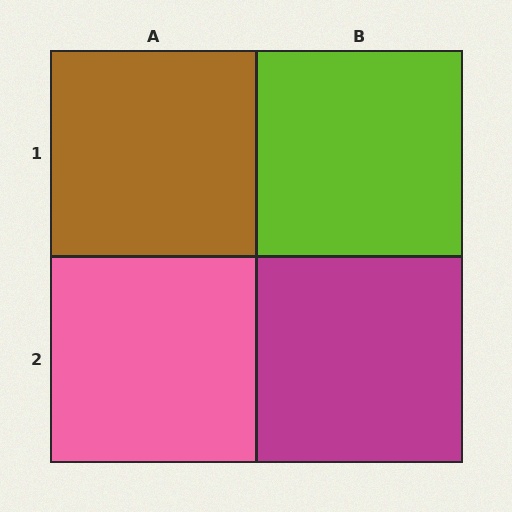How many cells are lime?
1 cell is lime.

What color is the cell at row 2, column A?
Pink.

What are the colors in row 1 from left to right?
Brown, lime.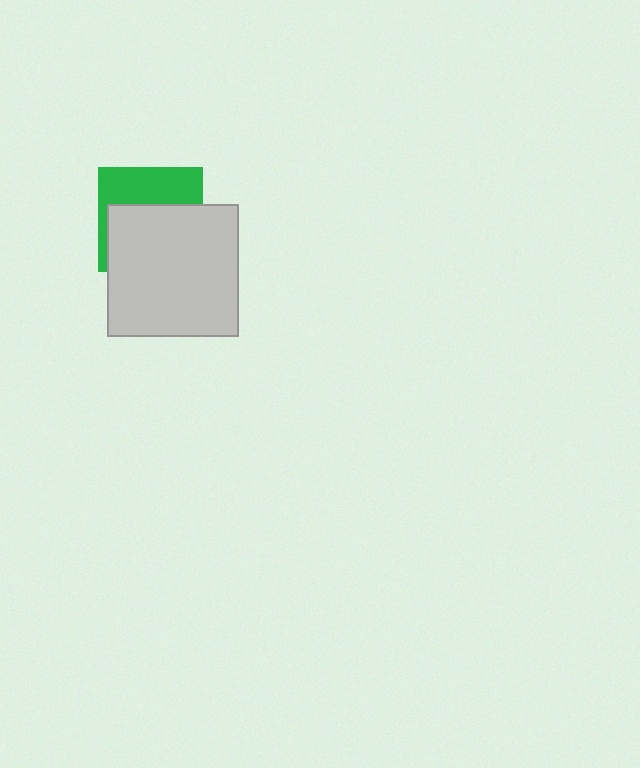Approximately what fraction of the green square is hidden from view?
Roughly 59% of the green square is hidden behind the light gray square.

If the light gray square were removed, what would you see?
You would see the complete green square.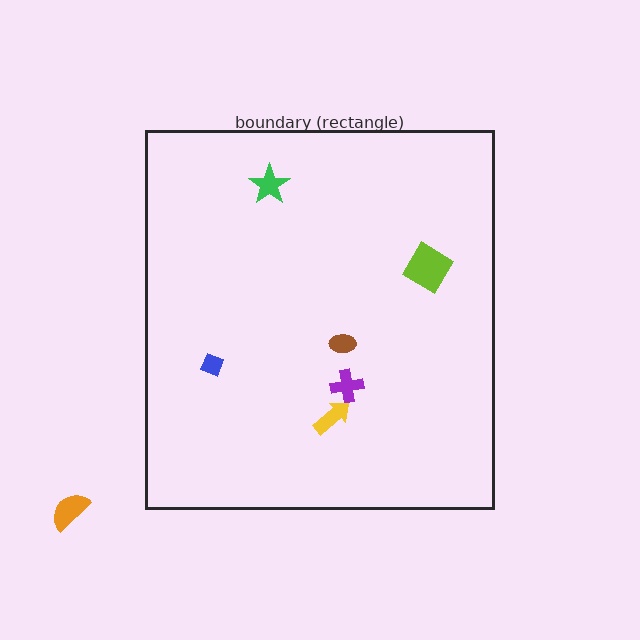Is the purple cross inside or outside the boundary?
Inside.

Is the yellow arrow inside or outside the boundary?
Inside.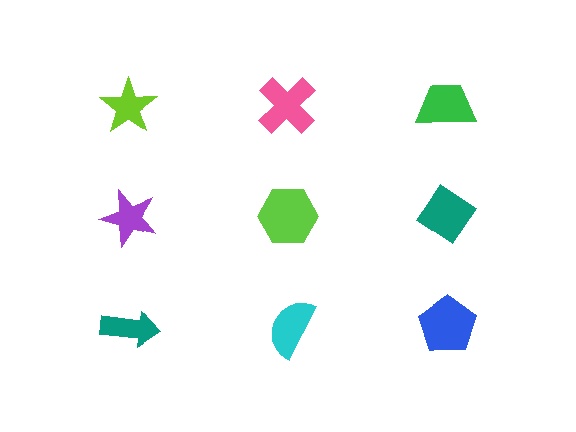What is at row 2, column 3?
A teal diamond.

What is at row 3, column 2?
A cyan semicircle.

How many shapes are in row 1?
3 shapes.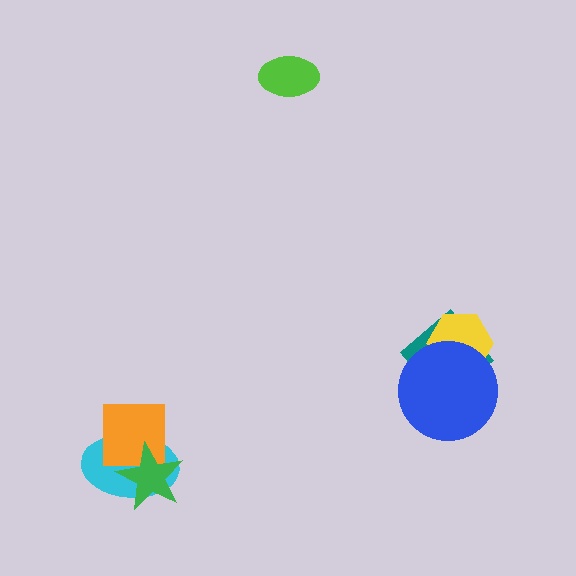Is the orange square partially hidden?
Yes, it is partially covered by another shape.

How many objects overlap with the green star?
2 objects overlap with the green star.